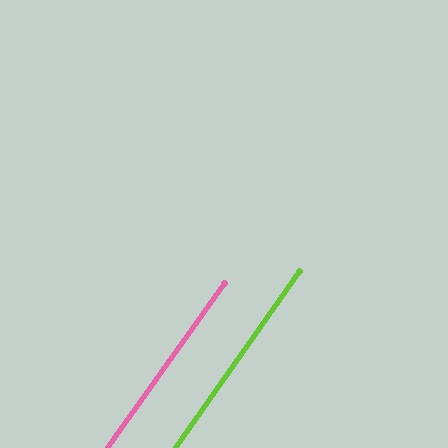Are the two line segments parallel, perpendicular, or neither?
Parallel — their directions differ by only 0.4°.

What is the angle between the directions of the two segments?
Approximately 0 degrees.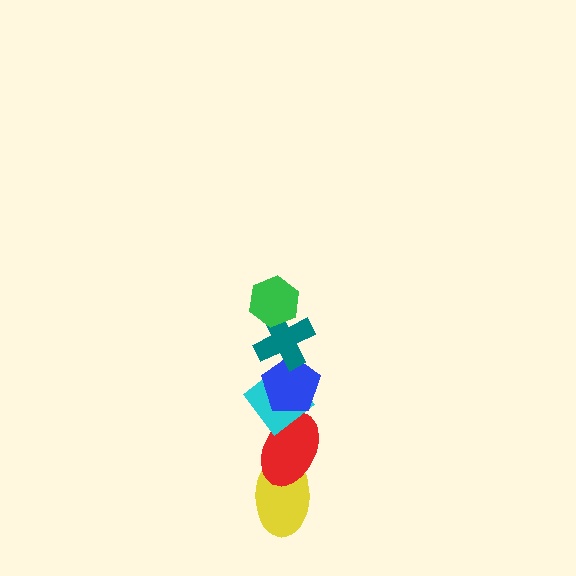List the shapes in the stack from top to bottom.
From top to bottom: the green hexagon, the teal cross, the blue pentagon, the cyan diamond, the red ellipse, the yellow ellipse.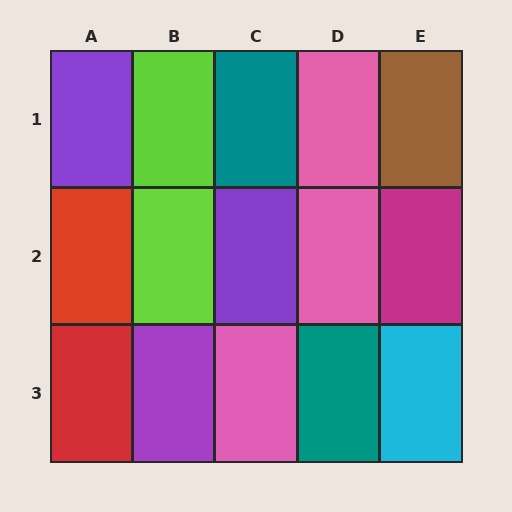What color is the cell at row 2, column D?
Pink.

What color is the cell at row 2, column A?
Red.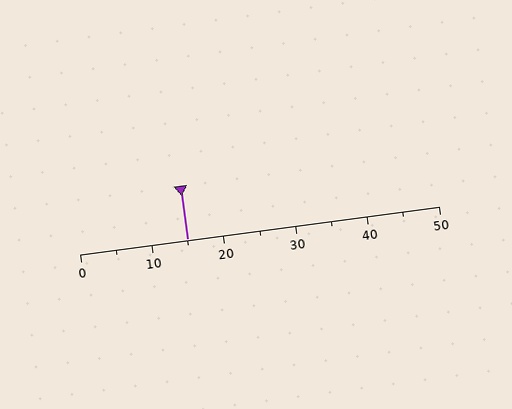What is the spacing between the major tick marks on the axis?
The major ticks are spaced 10 apart.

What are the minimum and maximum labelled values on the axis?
The axis runs from 0 to 50.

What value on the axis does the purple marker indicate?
The marker indicates approximately 15.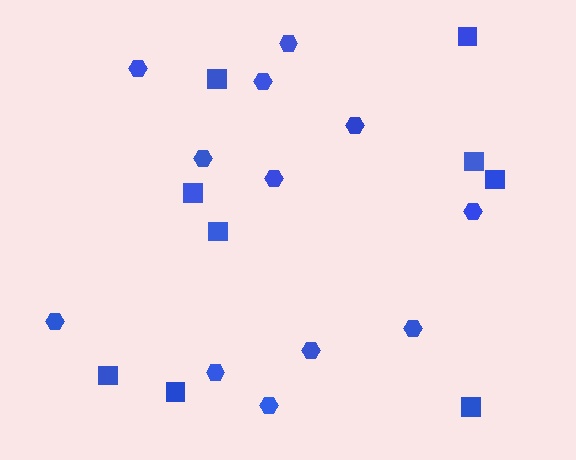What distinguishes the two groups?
There are 2 groups: one group of hexagons (12) and one group of squares (9).